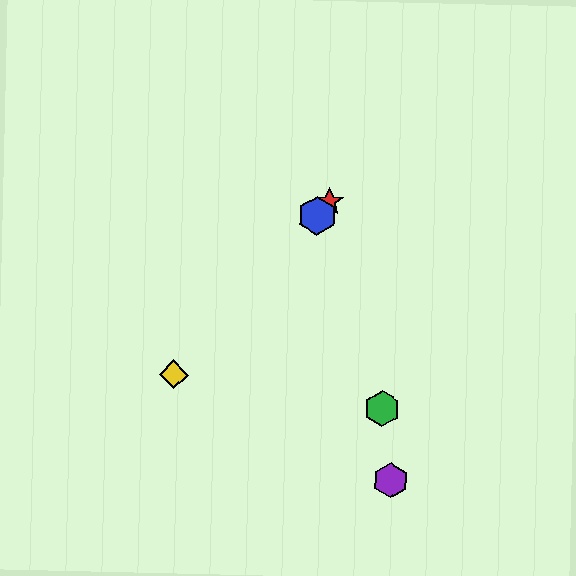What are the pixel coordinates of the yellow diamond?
The yellow diamond is at (174, 374).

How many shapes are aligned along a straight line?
3 shapes (the red star, the blue hexagon, the yellow diamond) are aligned along a straight line.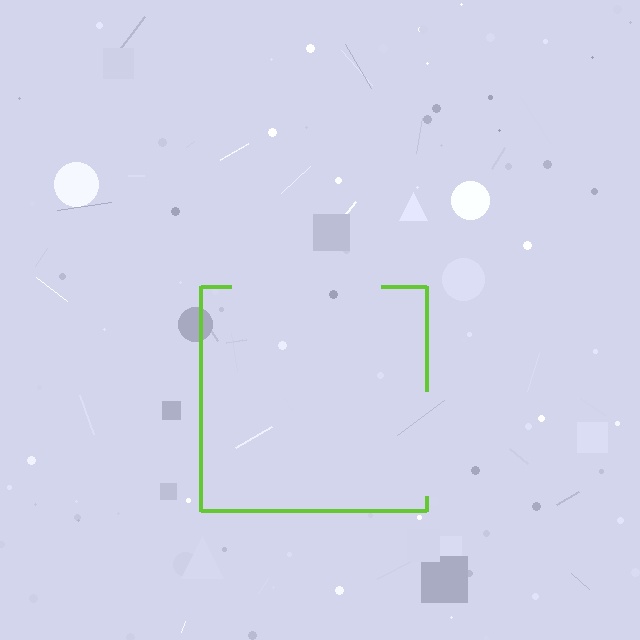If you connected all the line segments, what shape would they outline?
They would outline a square.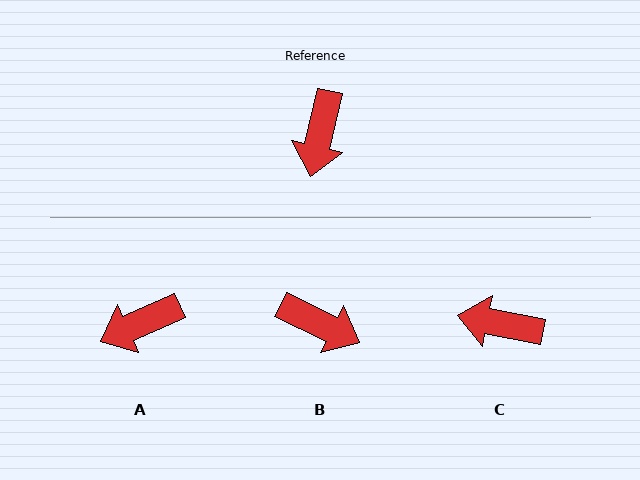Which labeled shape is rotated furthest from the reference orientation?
C, about 88 degrees away.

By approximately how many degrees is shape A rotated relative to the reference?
Approximately 53 degrees clockwise.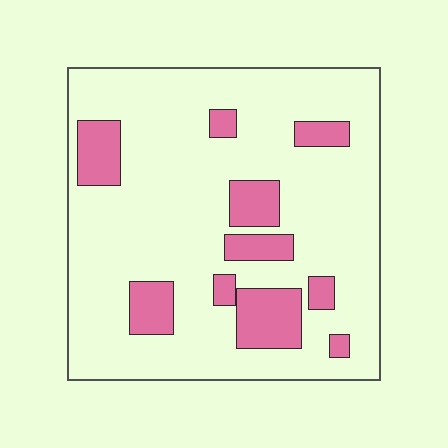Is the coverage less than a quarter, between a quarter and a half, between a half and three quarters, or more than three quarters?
Less than a quarter.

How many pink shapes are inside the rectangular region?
10.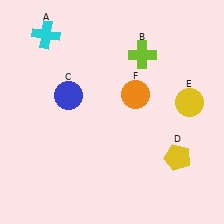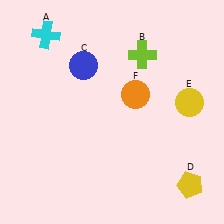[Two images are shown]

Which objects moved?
The objects that moved are: the blue circle (C), the yellow pentagon (D).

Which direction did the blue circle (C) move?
The blue circle (C) moved up.